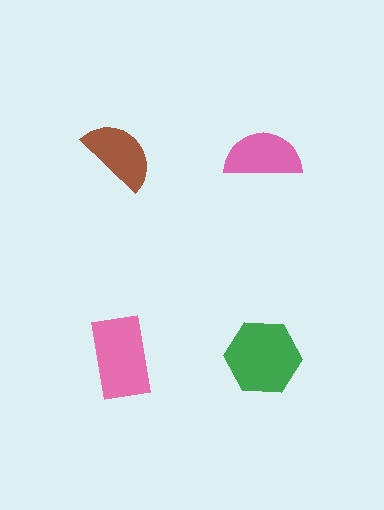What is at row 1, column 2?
A pink semicircle.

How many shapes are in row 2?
2 shapes.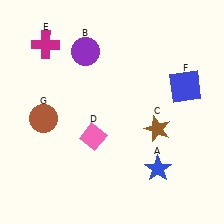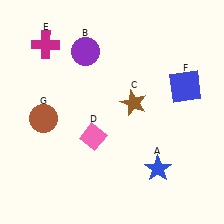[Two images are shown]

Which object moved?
The brown star (C) moved up.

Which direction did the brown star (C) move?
The brown star (C) moved up.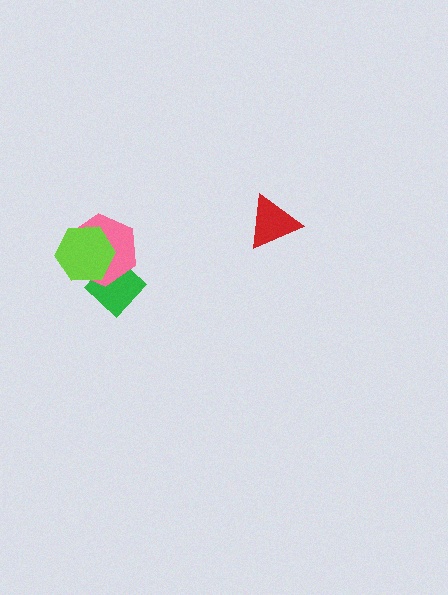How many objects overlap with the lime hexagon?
2 objects overlap with the lime hexagon.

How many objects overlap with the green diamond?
2 objects overlap with the green diamond.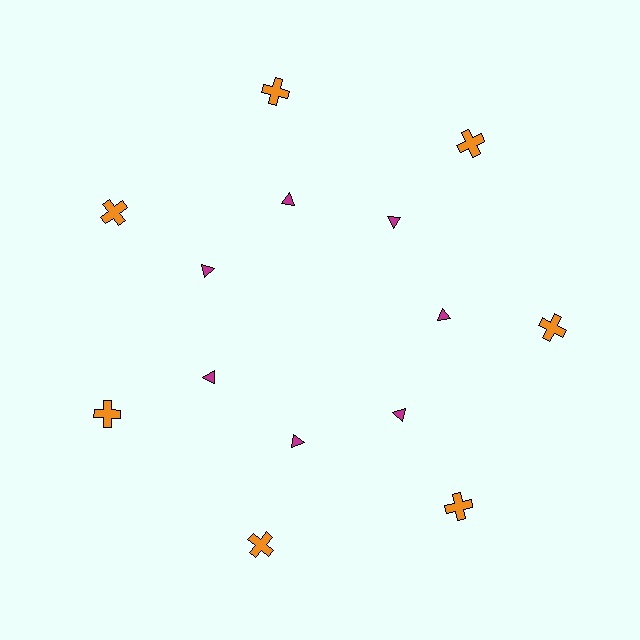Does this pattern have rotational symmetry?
Yes, this pattern has 7-fold rotational symmetry. It looks the same after rotating 51 degrees around the center.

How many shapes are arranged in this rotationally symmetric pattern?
There are 14 shapes, arranged in 7 groups of 2.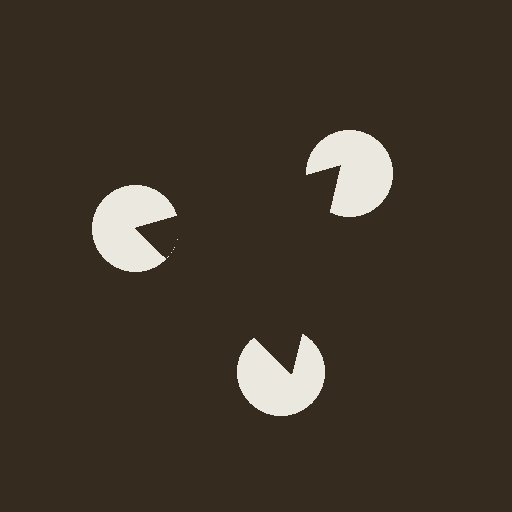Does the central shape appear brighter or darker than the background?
It typically appears slightly darker than the background, even though no actual brightness change is drawn.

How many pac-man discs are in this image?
There are 3 — one at each vertex of the illusory triangle.